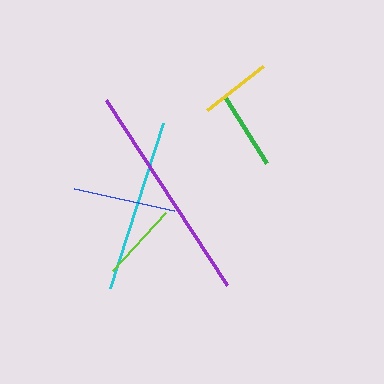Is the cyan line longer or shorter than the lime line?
The cyan line is longer than the lime line.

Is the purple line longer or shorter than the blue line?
The purple line is longer than the blue line.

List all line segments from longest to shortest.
From longest to shortest: purple, cyan, blue, lime, green, yellow.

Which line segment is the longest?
The purple line is the longest at approximately 221 pixels.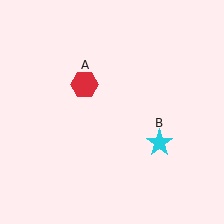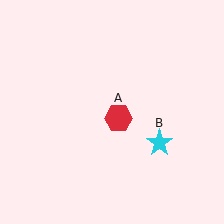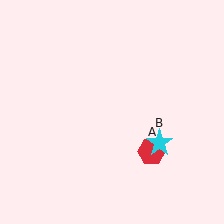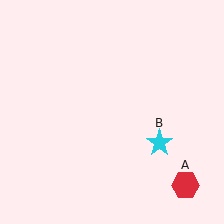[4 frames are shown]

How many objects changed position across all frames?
1 object changed position: red hexagon (object A).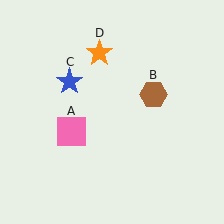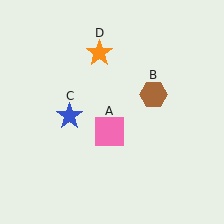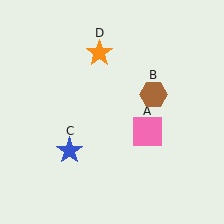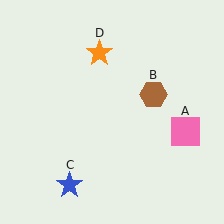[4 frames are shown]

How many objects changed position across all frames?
2 objects changed position: pink square (object A), blue star (object C).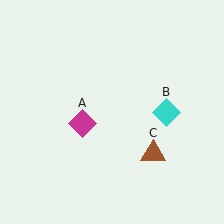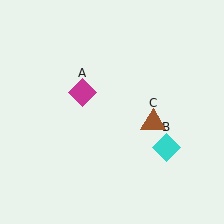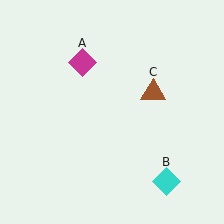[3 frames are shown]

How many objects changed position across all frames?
3 objects changed position: magenta diamond (object A), cyan diamond (object B), brown triangle (object C).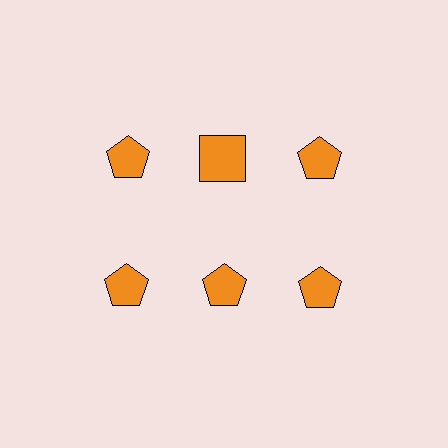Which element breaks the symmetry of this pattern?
The orange square in the top row, second from left column breaks the symmetry. All other shapes are orange pentagons.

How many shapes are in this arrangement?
There are 6 shapes arranged in a grid pattern.